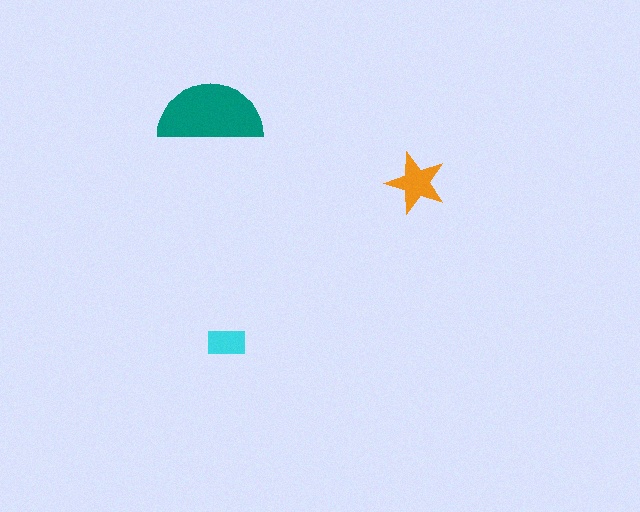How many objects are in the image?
There are 3 objects in the image.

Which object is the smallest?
The cyan rectangle.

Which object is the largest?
The teal semicircle.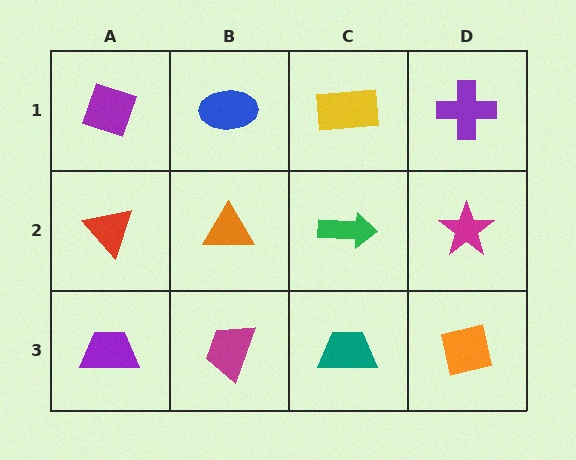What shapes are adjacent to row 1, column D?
A magenta star (row 2, column D), a yellow rectangle (row 1, column C).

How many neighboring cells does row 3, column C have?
3.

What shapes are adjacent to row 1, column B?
An orange triangle (row 2, column B), a purple diamond (row 1, column A), a yellow rectangle (row 1, column C).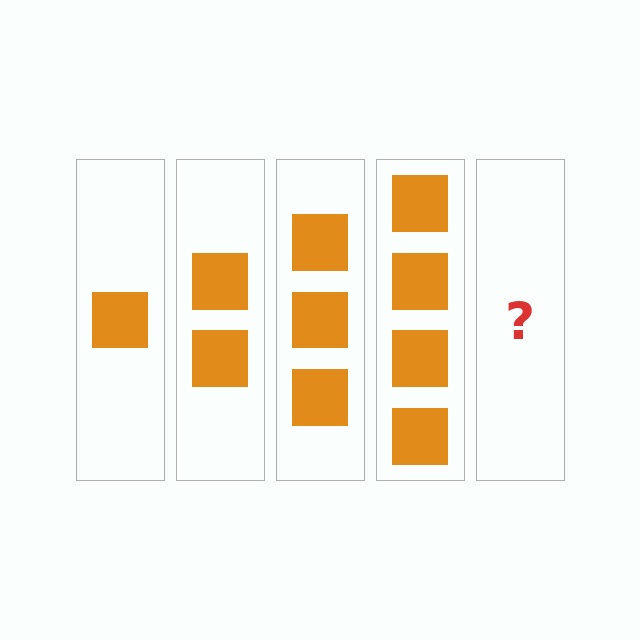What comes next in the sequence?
The next element should be 5 squares.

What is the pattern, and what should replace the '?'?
The pattern is that each step adds one more square. The '?' should be 5 squares.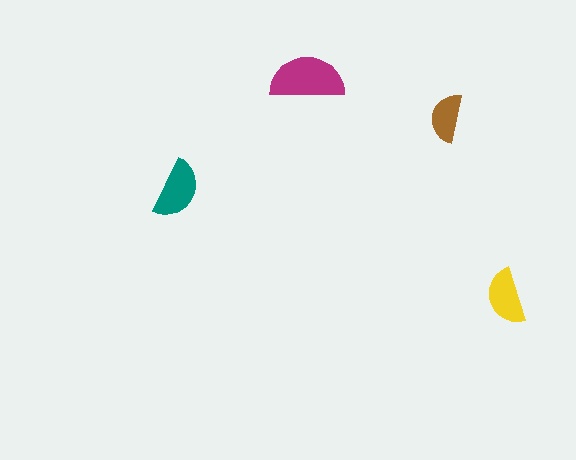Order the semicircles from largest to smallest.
the magenta one, the teal one, the yellow one, the brown one.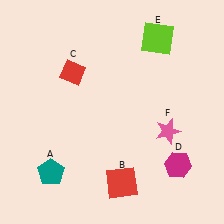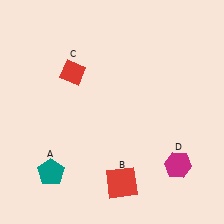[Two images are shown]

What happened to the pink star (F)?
The pink star (F) was removed in Image 2. It was in the bottom-right area of Image 1.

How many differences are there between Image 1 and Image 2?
There are 2 differences between the two images.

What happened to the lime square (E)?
The lime square (E) was removed in Image 2. It was in the top-right area of Image 1.